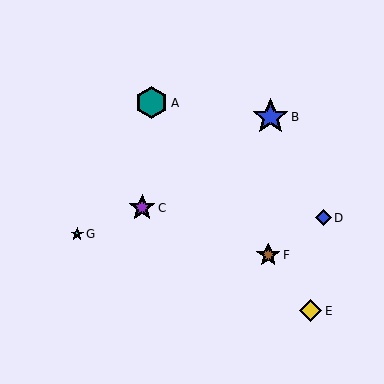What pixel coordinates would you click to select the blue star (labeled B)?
Click at (271, 117) to select the blue star B.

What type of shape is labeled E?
Shape E is a yellow diamond.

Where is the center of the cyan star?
The center of the cyan star is at (77, 234).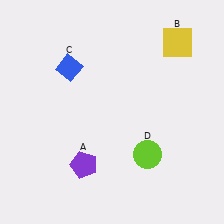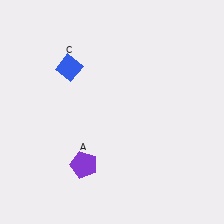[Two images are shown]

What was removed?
The yellow square (B), the lime circle (D) were removed in Image 2.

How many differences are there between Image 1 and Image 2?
There are 2 differences between the two images.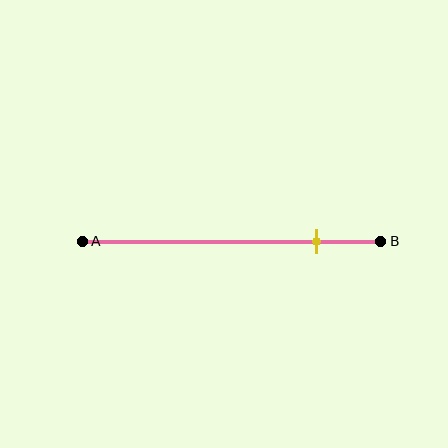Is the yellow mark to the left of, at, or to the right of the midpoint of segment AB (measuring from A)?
The yellow mark is to the right of the midpoint of segment AB.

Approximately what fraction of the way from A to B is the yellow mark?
The yellow mark is approximately 80% of the way from A to B.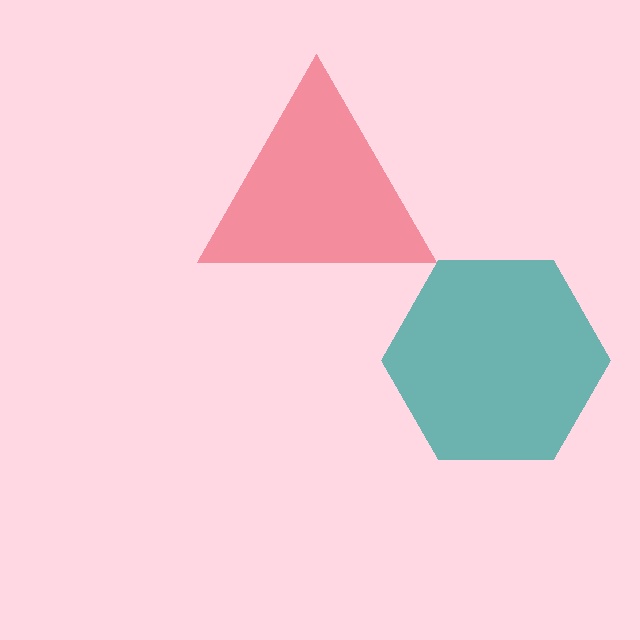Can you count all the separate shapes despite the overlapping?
Yes, there are 2 separate shapes.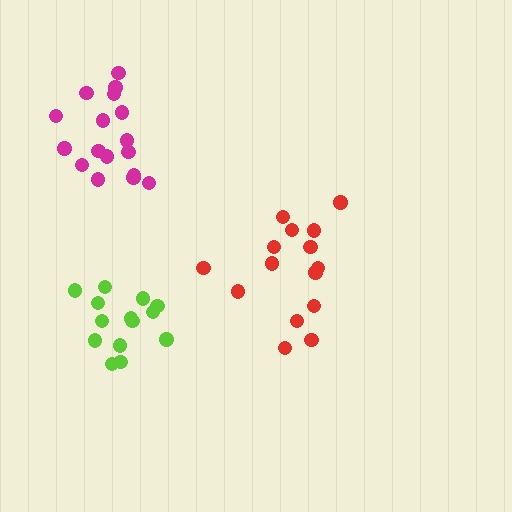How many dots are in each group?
Group 1: 17 dots, Group 2: 15 dots, Group 3: 14 dots (46 total).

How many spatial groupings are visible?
There are 3 spatial groupings.